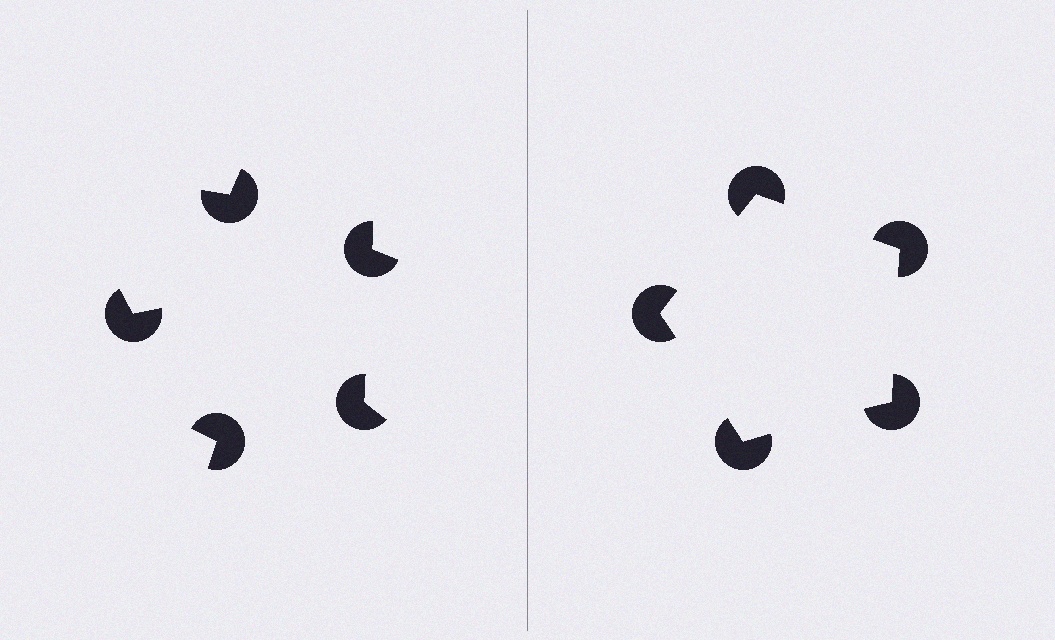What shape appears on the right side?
An illusory pentagon.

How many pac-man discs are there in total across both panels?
10 — 5 on each side.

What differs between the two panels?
The pac-man discs are positioned identically on both sides; only the wedge orientations differ. On the right they align to a pentagon; on the left they are misaligned.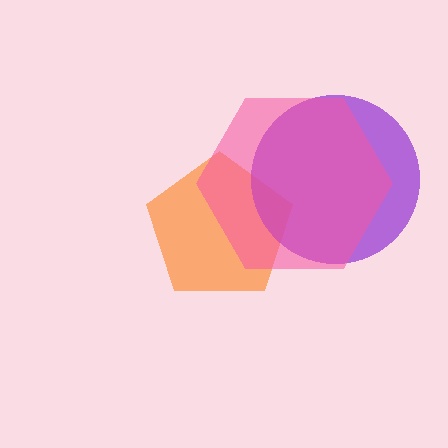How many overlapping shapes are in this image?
There are 3 overlapping shapes in the image.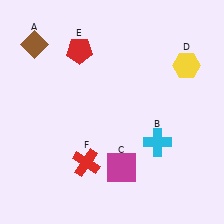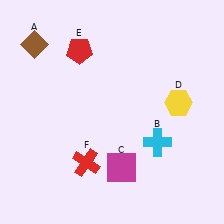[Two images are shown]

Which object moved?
The yellow hexagon (D) moved down.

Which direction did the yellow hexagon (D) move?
The yellow hexagon (D) moved down.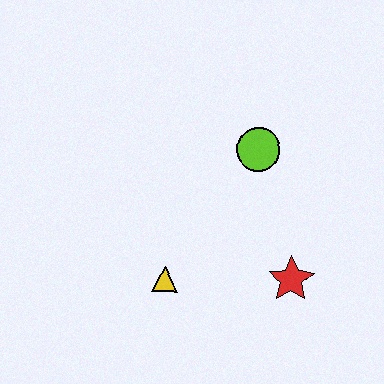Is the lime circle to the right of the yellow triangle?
Yes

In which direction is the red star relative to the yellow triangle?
The red star is to the right of the yellow triangle.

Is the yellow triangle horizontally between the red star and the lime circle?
No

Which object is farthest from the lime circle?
The yellow triangle is farthest from the lime circle.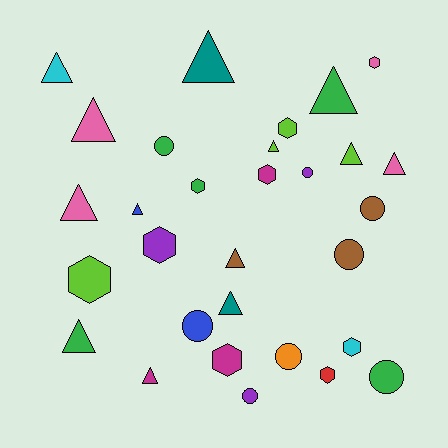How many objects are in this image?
There are 30 objects.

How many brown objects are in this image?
There are 3 brown objects.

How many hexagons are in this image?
There are 9 hexagons.